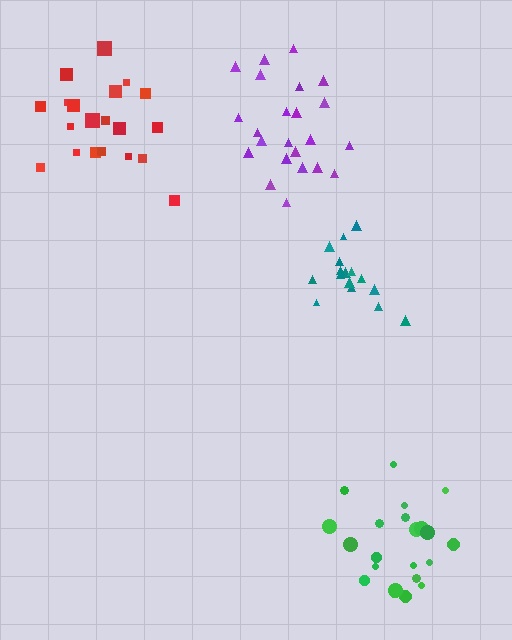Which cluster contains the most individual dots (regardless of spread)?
Purple (23).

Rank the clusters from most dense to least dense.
teal, purple, green, red.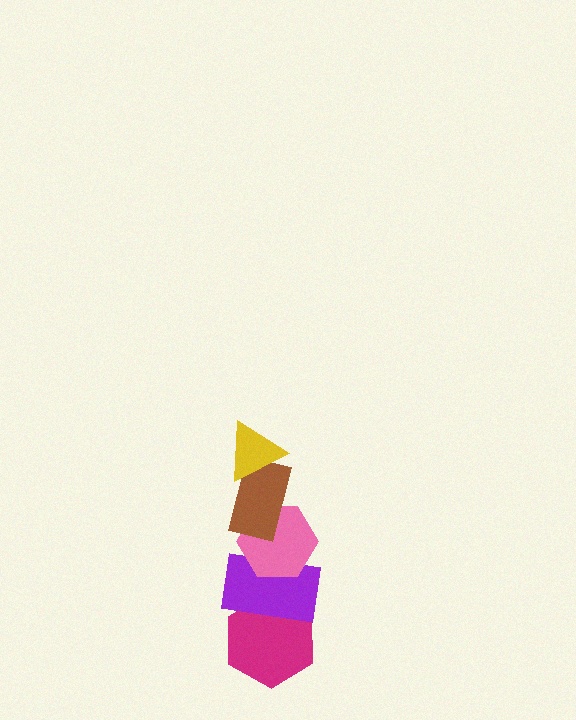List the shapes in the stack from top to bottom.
From top to bottom: the yellow triangle, the brown rectangle, the pink hexagon, the purple rectangle, the magenta hexagon.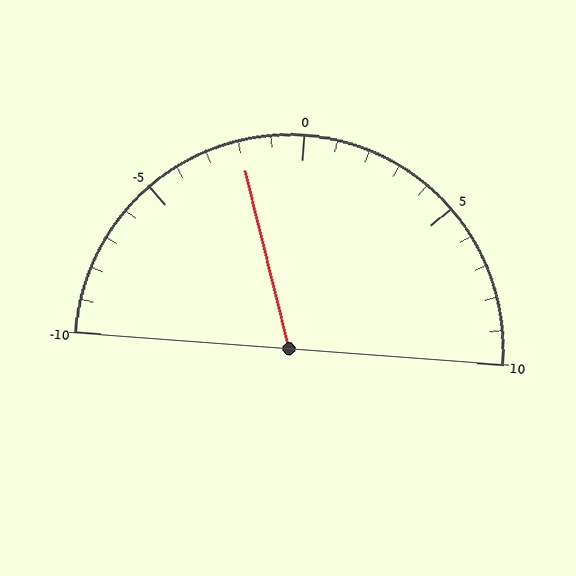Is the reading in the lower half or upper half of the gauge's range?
The reading is in the lower half of the range (-10 to 10).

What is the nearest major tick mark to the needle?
The nearest major tick mark is 0.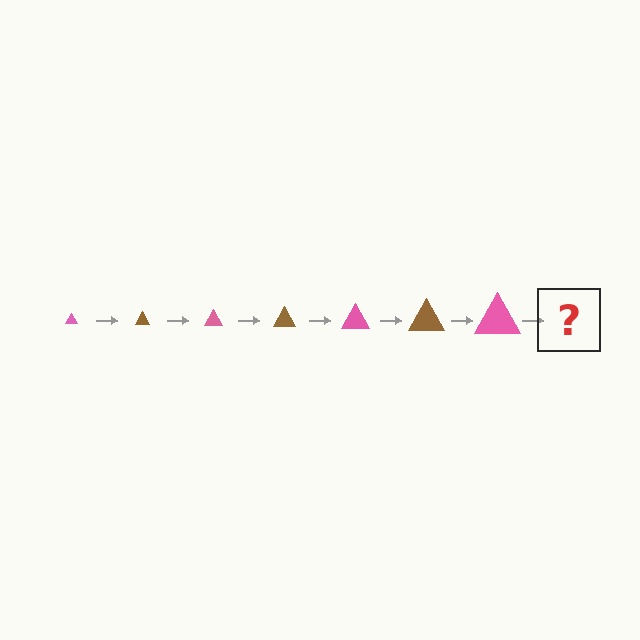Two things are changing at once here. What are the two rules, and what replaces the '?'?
The two rules are that the triangle grows larger each step and the color cycles through pink and brown. The '?' should be a brown triangle, larger than the previous one.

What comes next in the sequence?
The next element should be a brown triangle, larger than the previous one.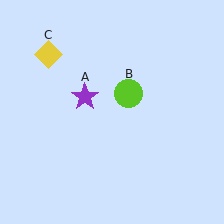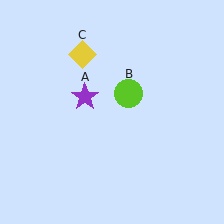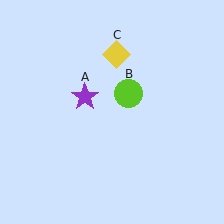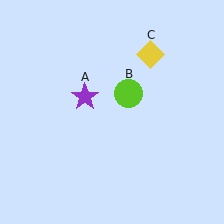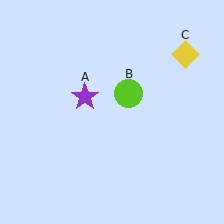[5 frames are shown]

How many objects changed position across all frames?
1 object changed position: yellow diamond (object C).